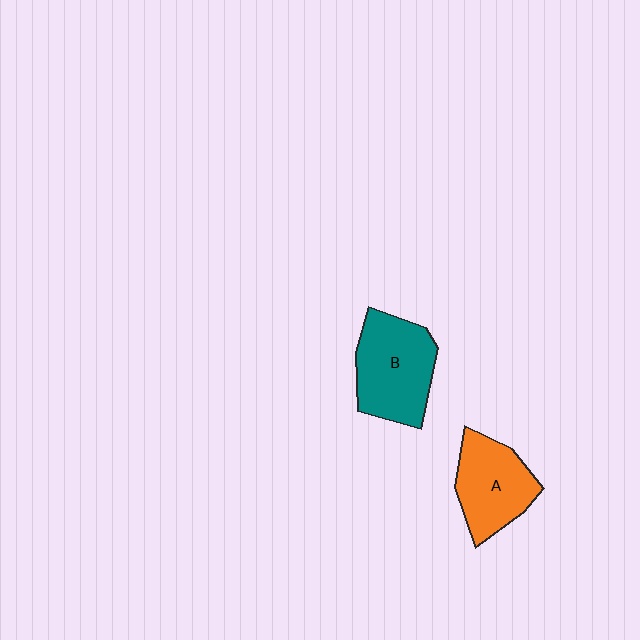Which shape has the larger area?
Shape B (teal).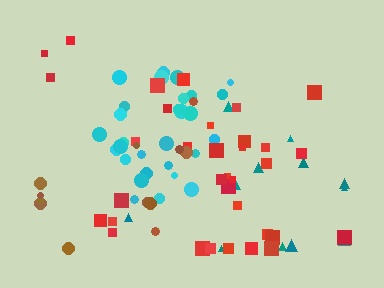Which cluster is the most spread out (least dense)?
Brown.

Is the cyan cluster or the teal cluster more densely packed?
Cyan.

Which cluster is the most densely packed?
Cyan.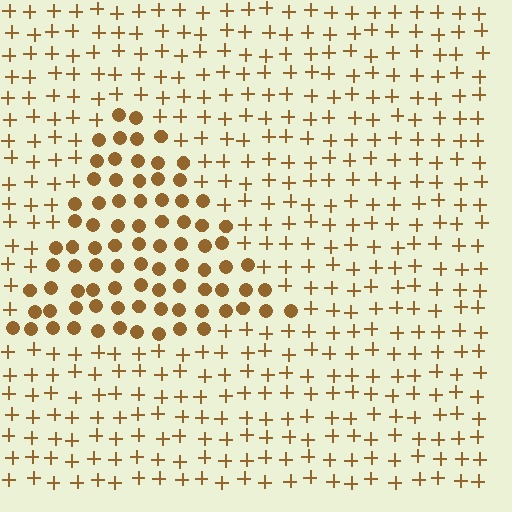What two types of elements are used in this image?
The image uses circles inside the triangle region and plus signs outside it.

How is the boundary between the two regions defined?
The boundary is defined by a change in element shape: circles inside vs. plus signs outside. All elements share the same color and spacing.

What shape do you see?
I see a triangle.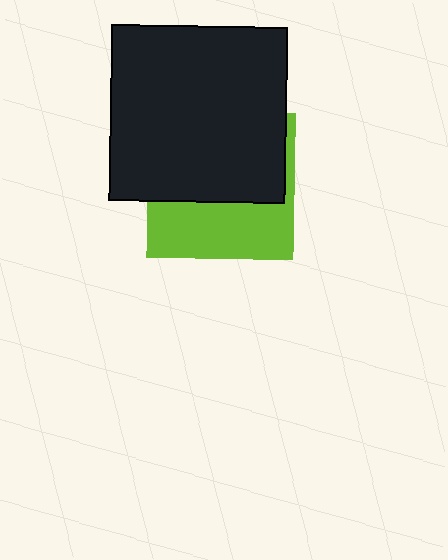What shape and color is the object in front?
The object in front is a black square.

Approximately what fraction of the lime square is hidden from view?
Roughly 58% of the lime square is hidden behind the black square.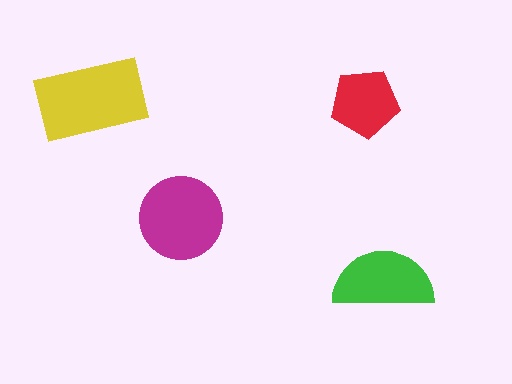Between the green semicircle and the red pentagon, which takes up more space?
The green semicircle.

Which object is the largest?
The yellow rectangle.